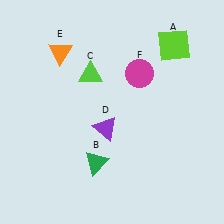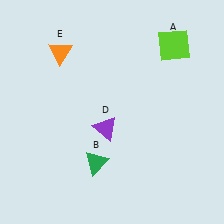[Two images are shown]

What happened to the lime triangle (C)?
The lime triangle (C) was removed in Image 2. It was in the top-left area of Image 1.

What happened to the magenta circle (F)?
The magenta circle (F) was removed in Image 2. It was in the top-right area of Image 1.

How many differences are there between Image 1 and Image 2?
There are 2 differences between the two images.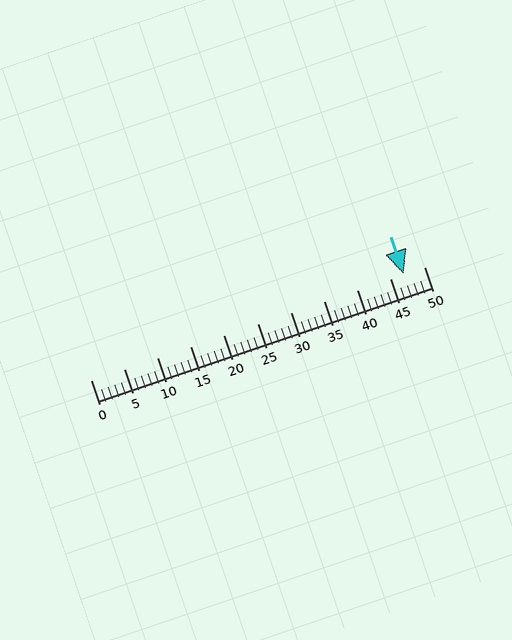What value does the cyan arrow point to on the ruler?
The cyan arrow points to approximately 47.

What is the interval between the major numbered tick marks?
The major tick marks are spaced 5 units apart.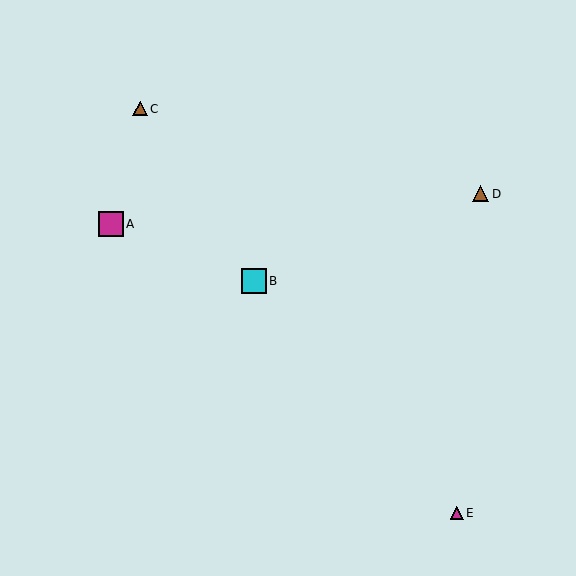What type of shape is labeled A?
Shape A is a magenta square.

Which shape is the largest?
The magenta square (labeled A) is the largest.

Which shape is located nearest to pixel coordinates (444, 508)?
The magenta triangle (labeled E) at (457, 513) is nearest to that location.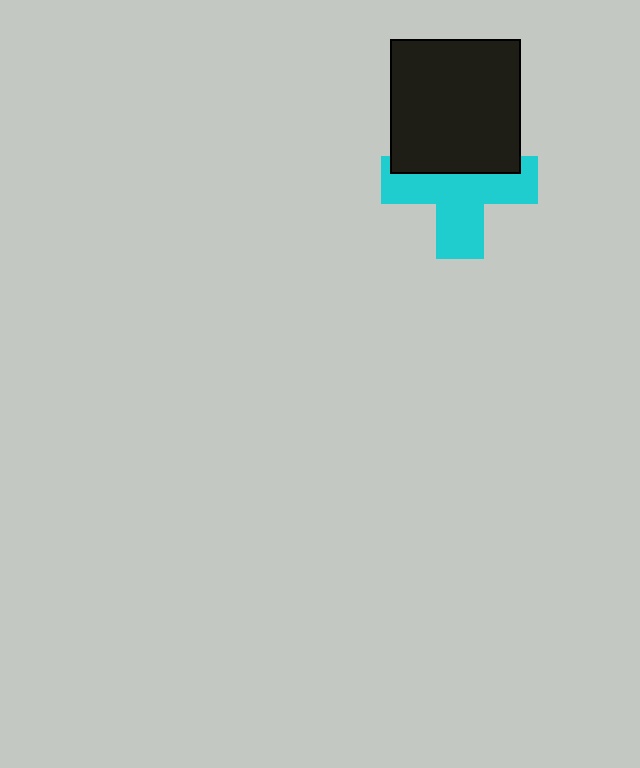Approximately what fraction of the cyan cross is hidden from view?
Roughly 39% of the cyan cross is hidden behind the black rectangle.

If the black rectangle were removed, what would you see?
You would see the complete cyan cross.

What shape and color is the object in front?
The object in front is a black rectangle.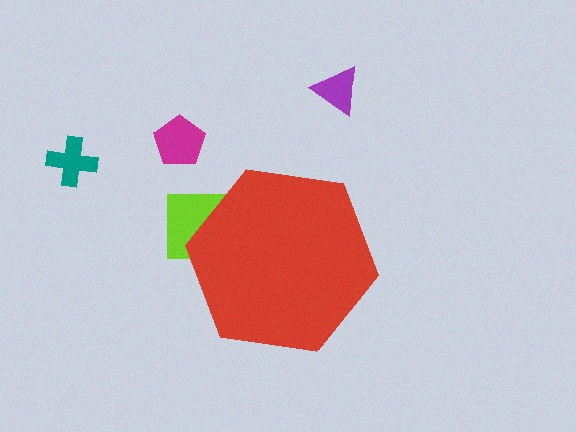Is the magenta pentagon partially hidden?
No, the magenta pentagon is fully visible.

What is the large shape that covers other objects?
A red hexagon.